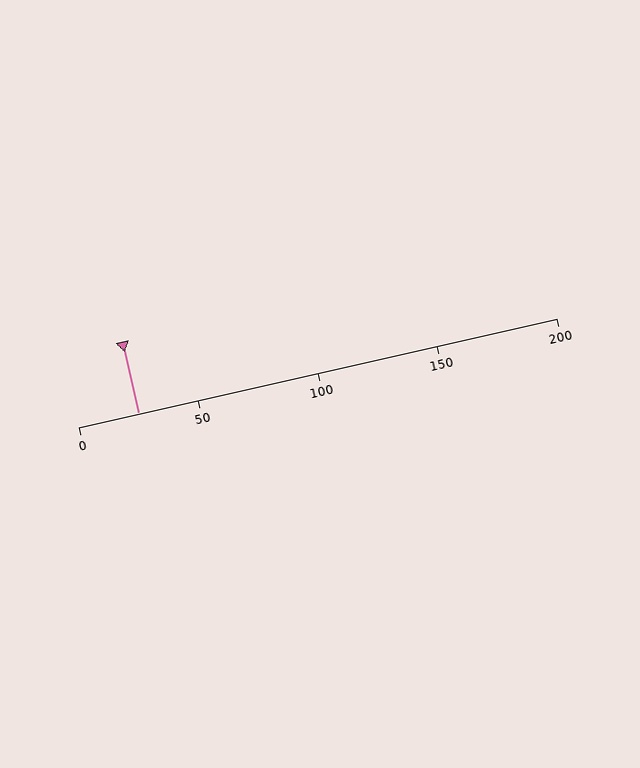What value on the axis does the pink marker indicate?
The marker indicates approximately 25.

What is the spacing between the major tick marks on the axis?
The major ticks are spaced 50 apart.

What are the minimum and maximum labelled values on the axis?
The axis runs from 0 to 200.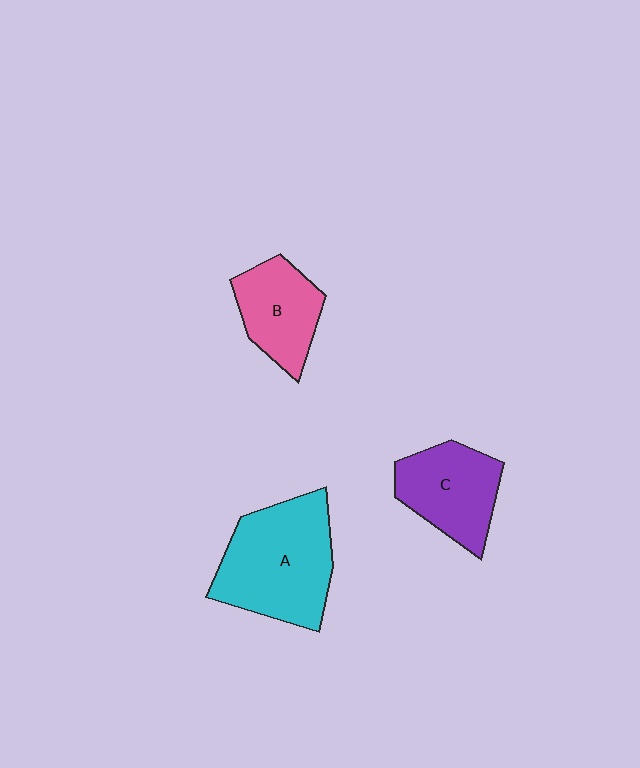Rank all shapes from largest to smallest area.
From largest to smallest: A (cyan), C (purple), B (pink).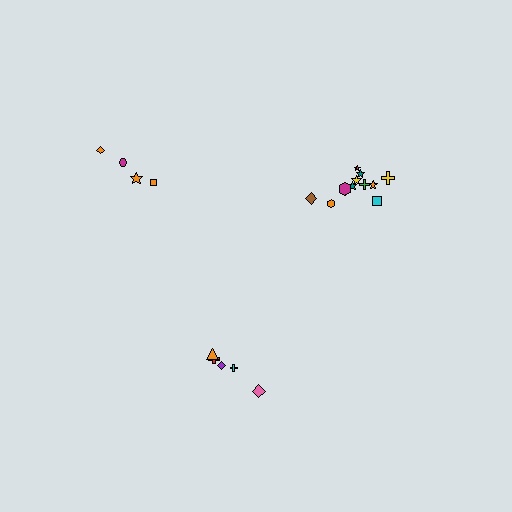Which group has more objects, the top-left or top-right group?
The top-right group.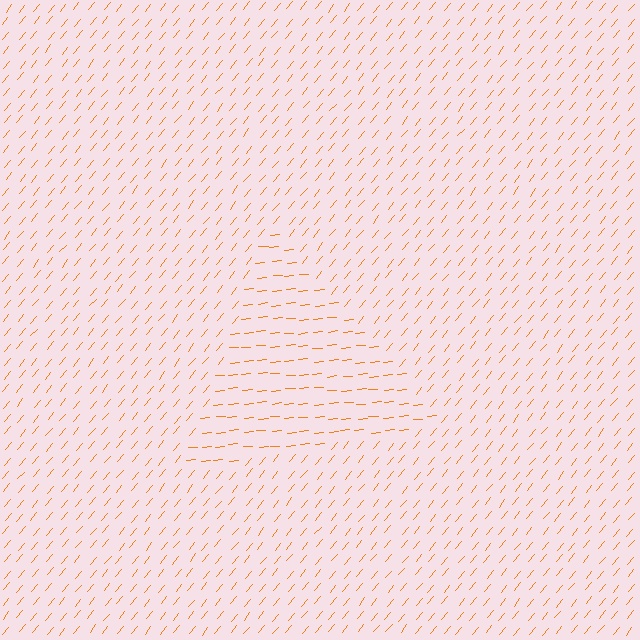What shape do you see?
I see a triangle.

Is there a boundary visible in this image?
Yes, there is a texture boundary formed by a change in line orientation.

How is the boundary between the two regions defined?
The boundary is defined purely by a change in line orientation (approximately 45 degrees difference). All lines are the same color and thickness.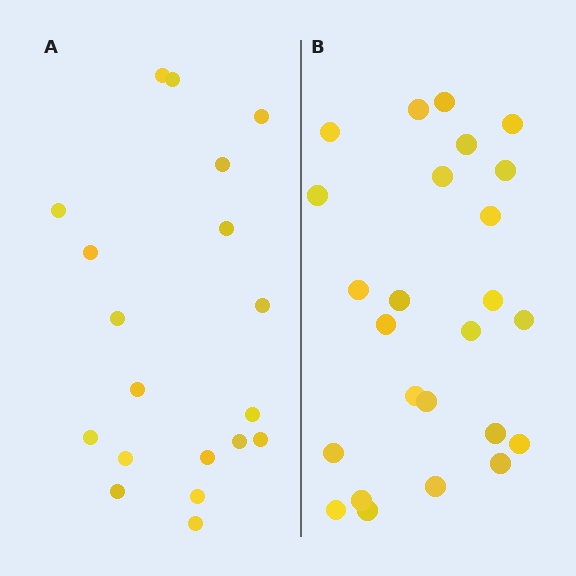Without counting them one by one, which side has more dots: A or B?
Region B (the right region) has more dots.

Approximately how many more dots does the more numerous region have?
Region B has about 6 more dots than region A.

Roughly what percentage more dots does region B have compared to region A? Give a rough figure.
About 30% more.